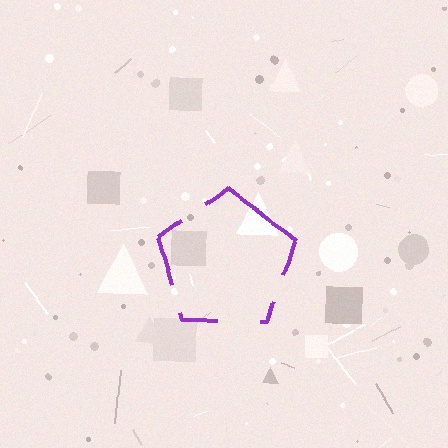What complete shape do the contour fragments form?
The contour fragments form a pentagon.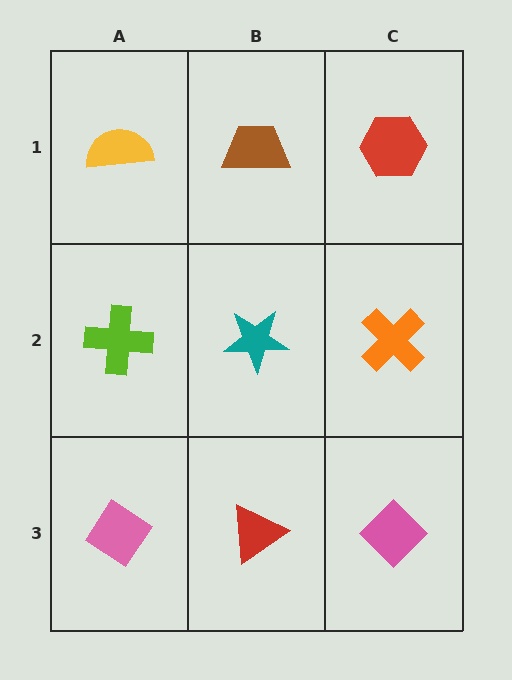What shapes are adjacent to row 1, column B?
A teal star (row 2, column B), a yellow semicircle (row 1, column A), a red hexagon (row 1, column C).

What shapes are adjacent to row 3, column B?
A teal star (row 2, column B), a pink diamond (row 3, column A), a pink diamond (row 3, column C).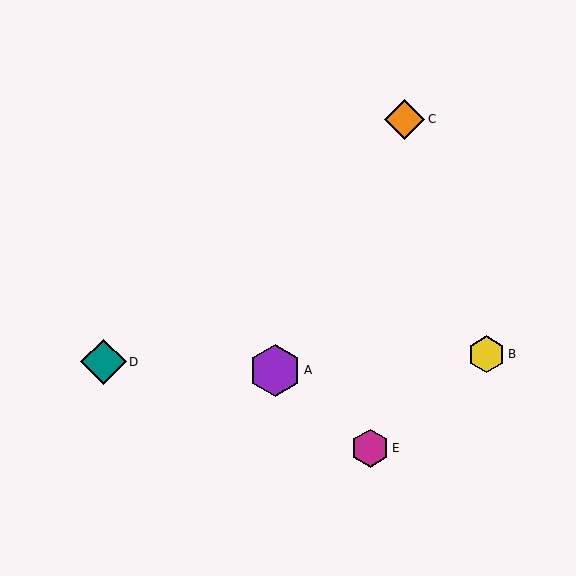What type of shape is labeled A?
Shape A is a purple hexagon.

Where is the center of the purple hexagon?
The center of the purple hexagon is at (275, 370).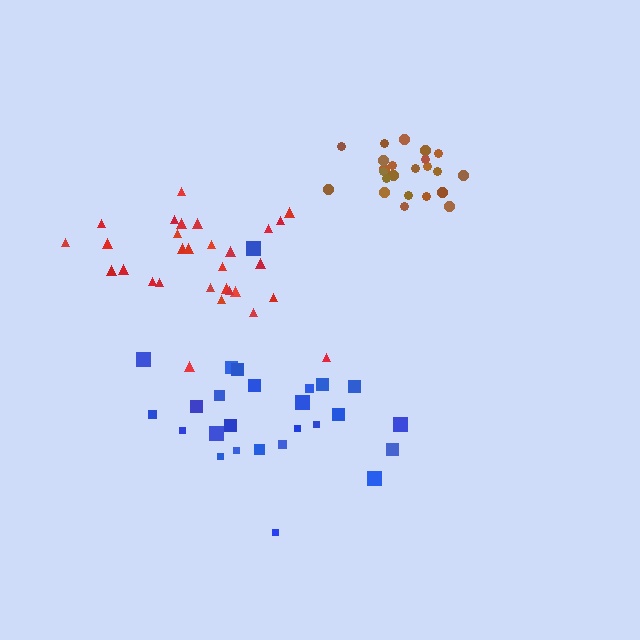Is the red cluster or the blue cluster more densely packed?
Red.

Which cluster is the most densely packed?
Brown.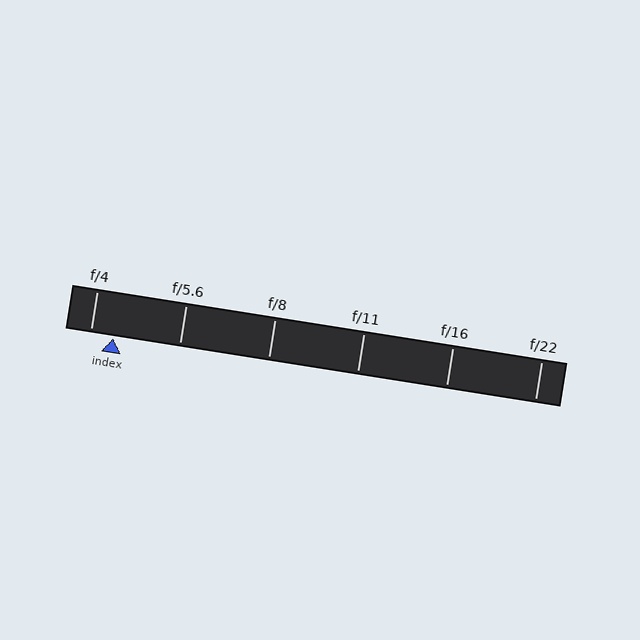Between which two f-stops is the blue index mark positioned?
The index mark is between f/4 and f/5.6.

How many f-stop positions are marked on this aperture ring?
There are 6 f-stop positions marked.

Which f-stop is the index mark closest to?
The index mark is closest to f/4.